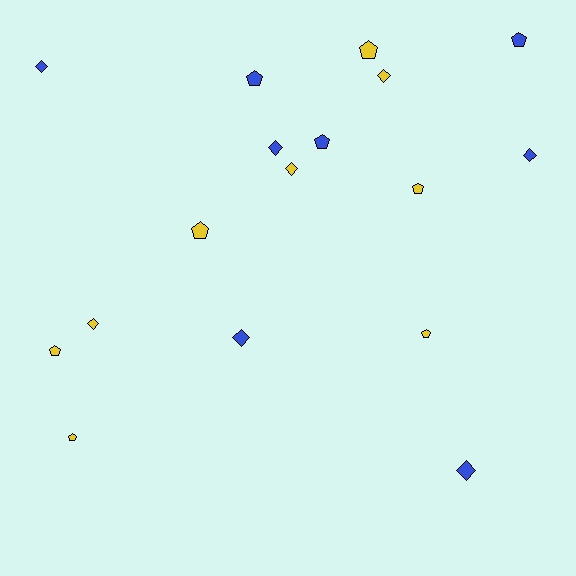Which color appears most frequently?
Yellow, with 9 objects.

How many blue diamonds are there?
There are 5 blue diamonds.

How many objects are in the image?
There are 17 objects.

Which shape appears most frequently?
Pentagon, with 9 objects.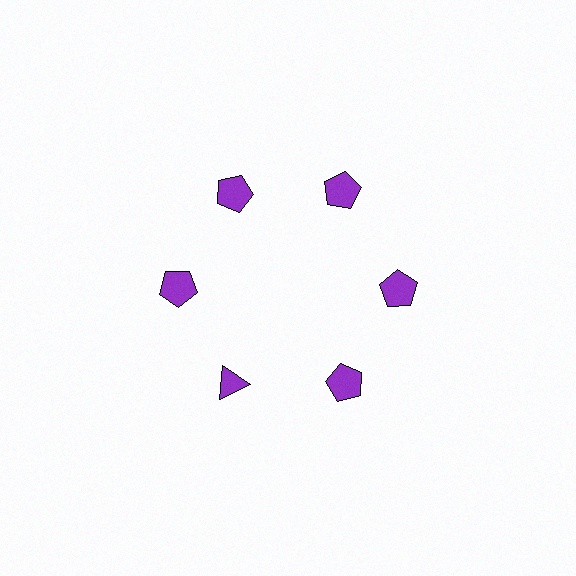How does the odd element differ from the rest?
It has a different shape: triangle instead of pentagon.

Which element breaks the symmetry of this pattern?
The purple triangle at roughly the 7 o'clock position breaks the symmetry. All other shapes are purple pentagons.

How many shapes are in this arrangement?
There are 6 shapes arranged in a ring pattern.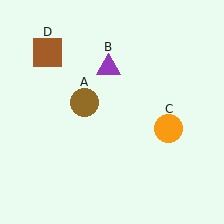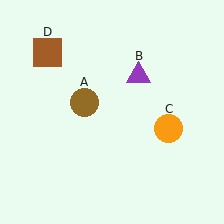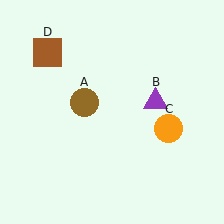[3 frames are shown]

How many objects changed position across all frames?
1 object changed position: purple triangle (object B).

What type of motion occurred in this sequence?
The purple triangle (object B) rotated clockwise around the center of the scene.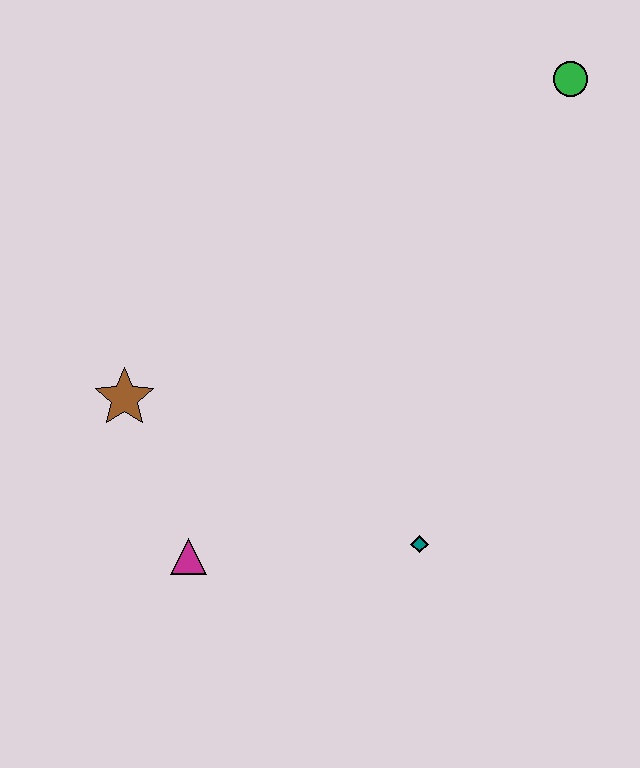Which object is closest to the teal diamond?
The magenta triangle is closest to the teal diamond.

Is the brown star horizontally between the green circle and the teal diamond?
No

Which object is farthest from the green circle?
The magenta triangle is farthest from the green circle.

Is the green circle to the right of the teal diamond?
Yes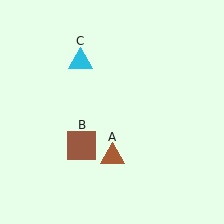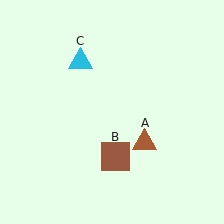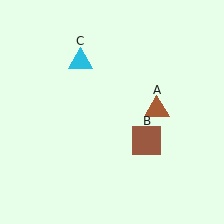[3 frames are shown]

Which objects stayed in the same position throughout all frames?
Cyan triangle (object C) remained stationary.